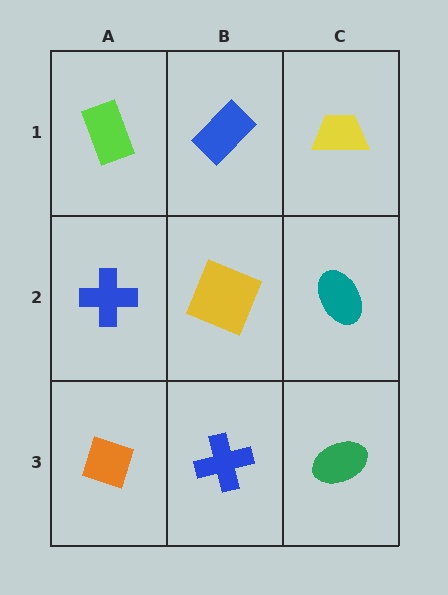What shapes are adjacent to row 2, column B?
A blue rectangle (row 1, column B), a blue cross (row 3, column B), a blue cross (row 2, column A), a teal ellipse (row 2, column C).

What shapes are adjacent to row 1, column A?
A blue cross (row 2, column A), a blue rectangle (row 1, column B).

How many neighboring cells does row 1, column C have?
2.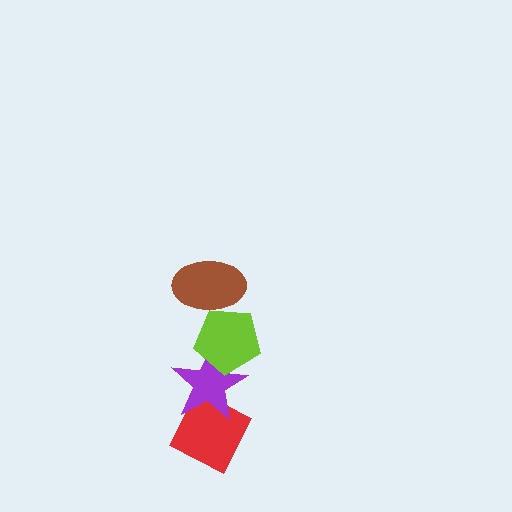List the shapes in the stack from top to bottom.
From top to bottom: the brown ellipse, the lime pentagon, the purple star, the red diamond.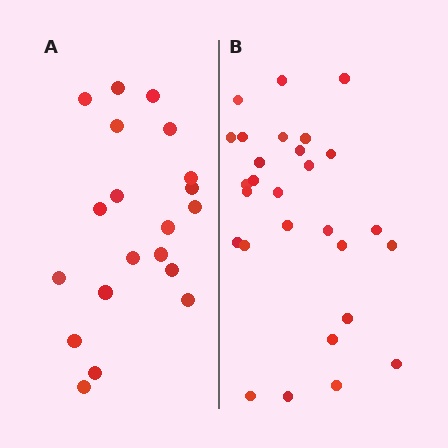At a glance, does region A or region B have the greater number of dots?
Region B (the right region) has more dots.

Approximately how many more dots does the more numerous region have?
Region B has roughly 8 or so more dots than region A.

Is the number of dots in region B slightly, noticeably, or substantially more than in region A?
Region B has noticeably more, but not dramatically so. The ratio is roughly 1.4 to 1.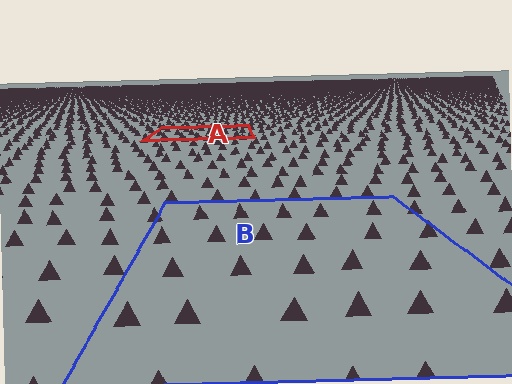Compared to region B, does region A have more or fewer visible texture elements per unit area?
Region A has more texture elements per unit area — they are packed more densely because it is farther away.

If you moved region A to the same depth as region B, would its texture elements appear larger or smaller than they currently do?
They would appear larger. At a closer depth, the same texture elements are projected at a bigger on-screen size.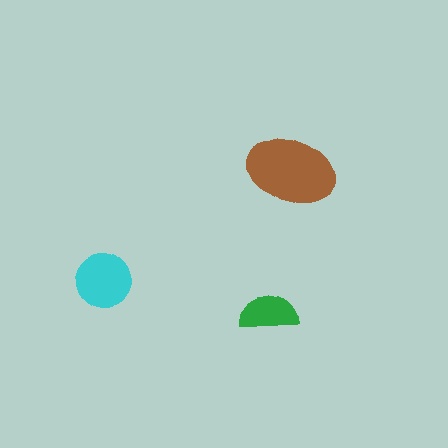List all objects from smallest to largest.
The green semicircle, the cyan circle, the brown ellipse.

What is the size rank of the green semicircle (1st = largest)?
3rd.